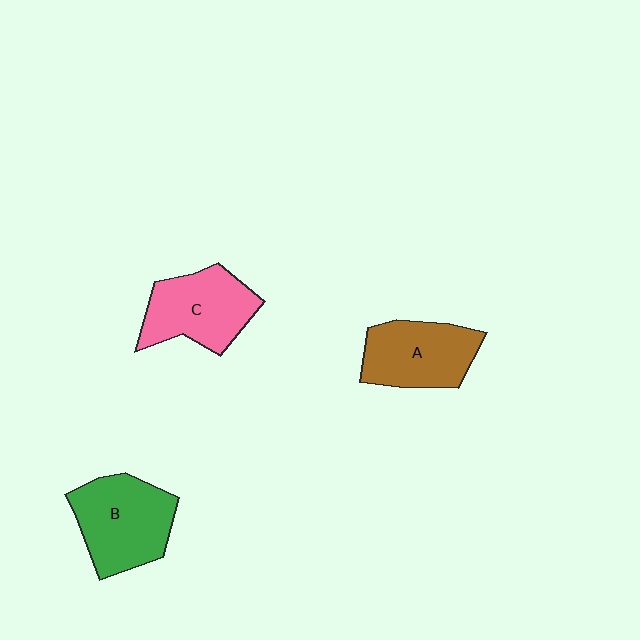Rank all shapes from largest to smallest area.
From largest to smallest: B (green), C (pink), A (brown).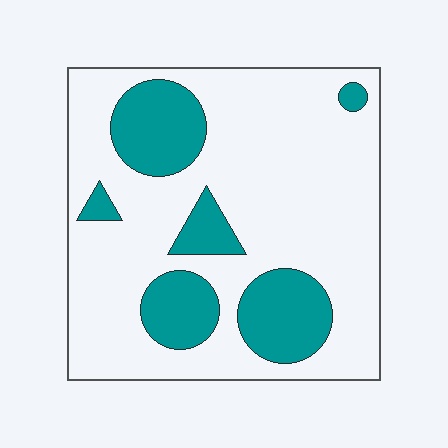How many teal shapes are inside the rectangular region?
6.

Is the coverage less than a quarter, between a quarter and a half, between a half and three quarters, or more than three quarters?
Less than a quarter.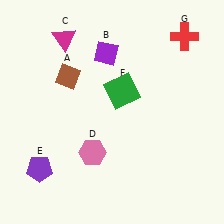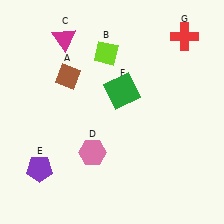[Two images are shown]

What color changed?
The diamond (B) changed from purple in Image 1 to lime in Image 2.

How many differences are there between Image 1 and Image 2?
There is 1 difference between the two images.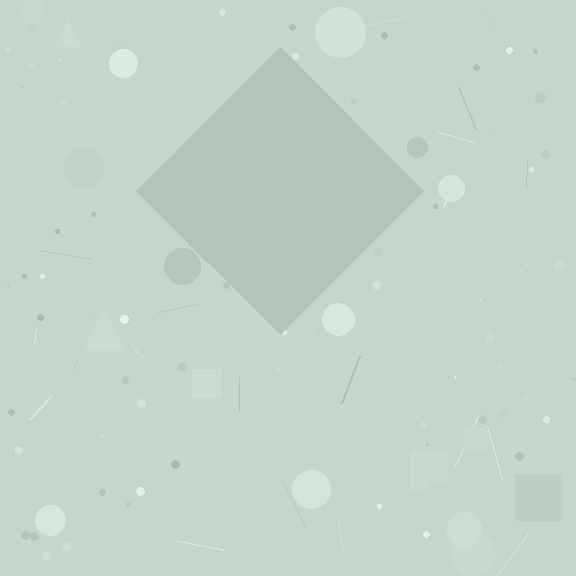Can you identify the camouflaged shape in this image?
The camouflaged shape is a diamond.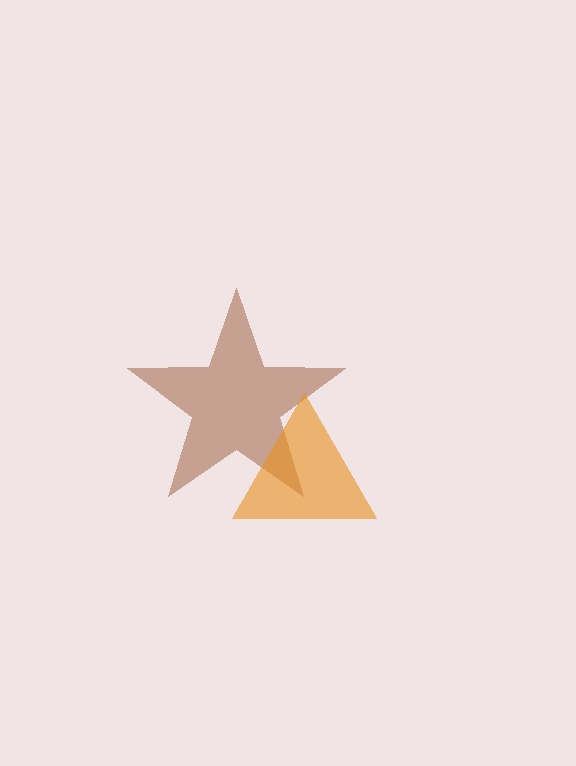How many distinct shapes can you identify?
There are 2 distinct shapes: a brown star, an orange triangle.